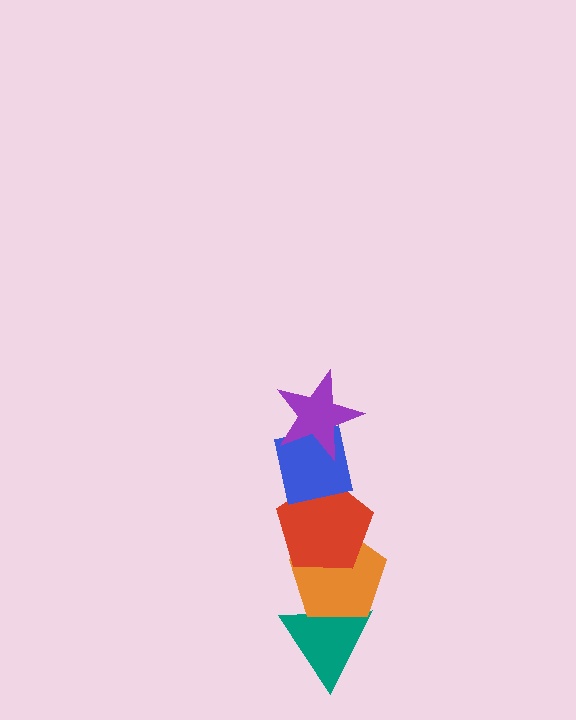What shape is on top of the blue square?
The purple star is on top of the blue square.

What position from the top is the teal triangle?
The teal triangle is 5th from the top.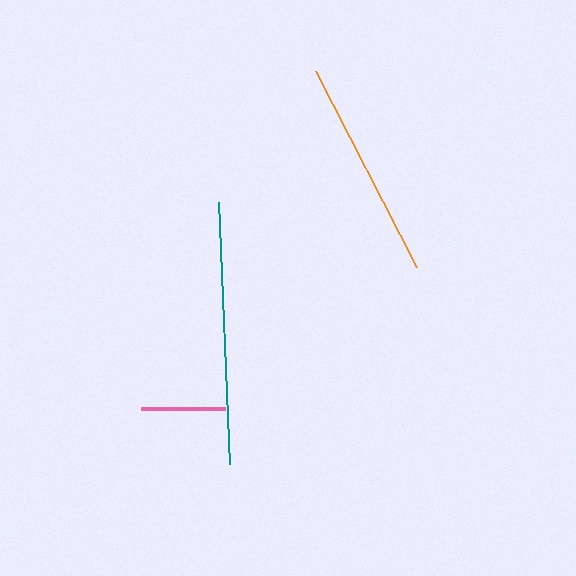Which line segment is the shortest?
The pink line is the shortest at approximately 83 pixels.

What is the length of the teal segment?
The teal segment is approximately 262 pixels long.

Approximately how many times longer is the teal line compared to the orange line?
The teal line is approximately 1.2 times the length of the orange line.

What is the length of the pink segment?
The pink segment is approximately 83 pixels long.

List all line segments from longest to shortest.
From longest to shortest: teal, orange, pink.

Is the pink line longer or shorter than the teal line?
The teal line is longer than the pink line.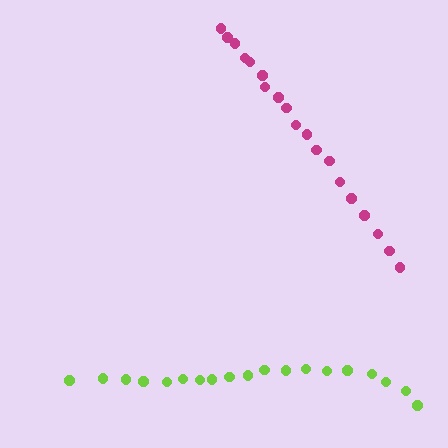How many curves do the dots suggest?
There are 2 distinct paths.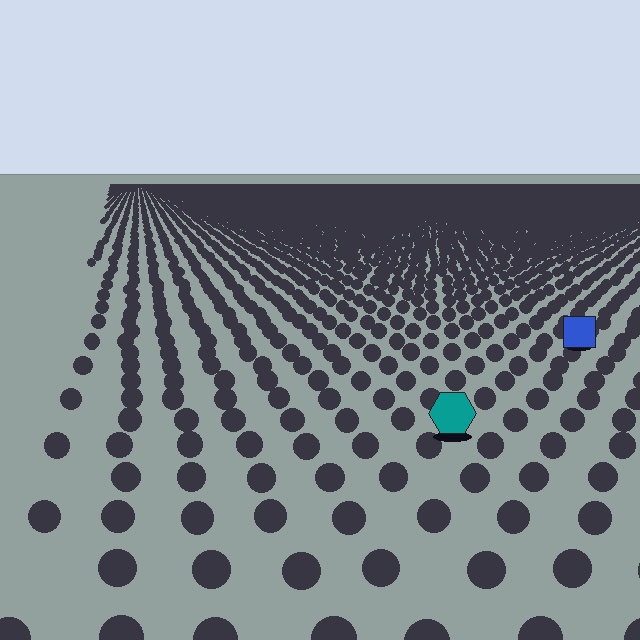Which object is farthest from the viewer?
The blue square is farthest from the viewer. It appears smaller and the ground texture around it is denser.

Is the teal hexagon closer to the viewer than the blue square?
Yes. The teal hexagon is closer — you can tell from the texture gradient: the ground texture is coarser near it.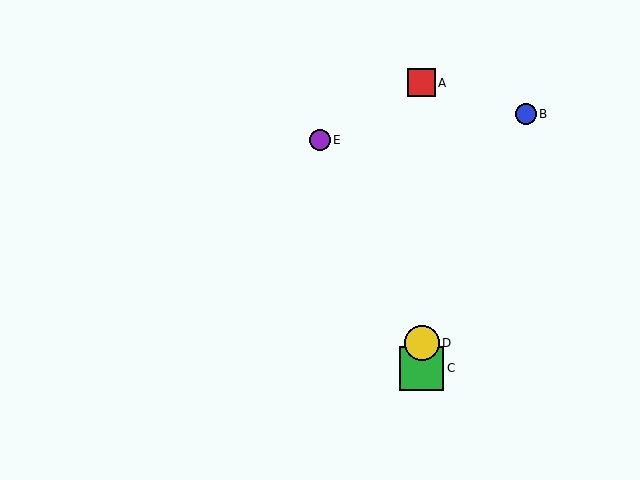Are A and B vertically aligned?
No, A is at x≈422 and B is at x≈526.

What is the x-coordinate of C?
Object C is at x≈422.